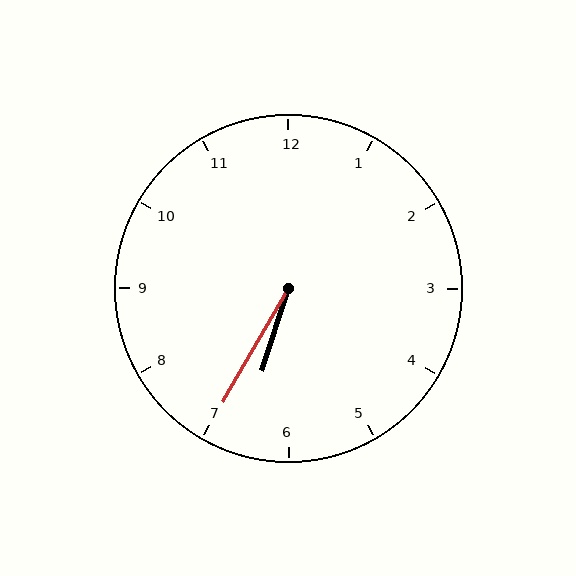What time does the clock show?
6:35.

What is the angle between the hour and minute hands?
Approximately 12 degrees.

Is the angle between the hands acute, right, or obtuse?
It is acute.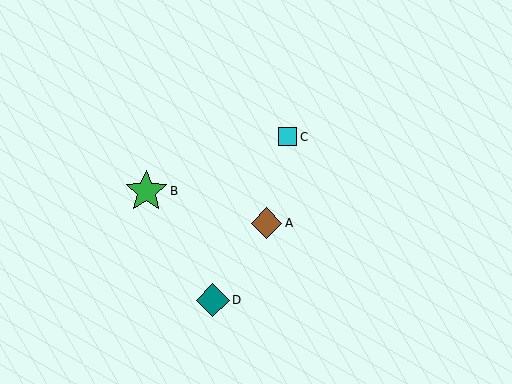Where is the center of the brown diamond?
The center of the brown diamond is at (266, 223).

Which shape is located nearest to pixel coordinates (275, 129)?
The cyan square (labeled C) at (288, 137) is nearest to that location.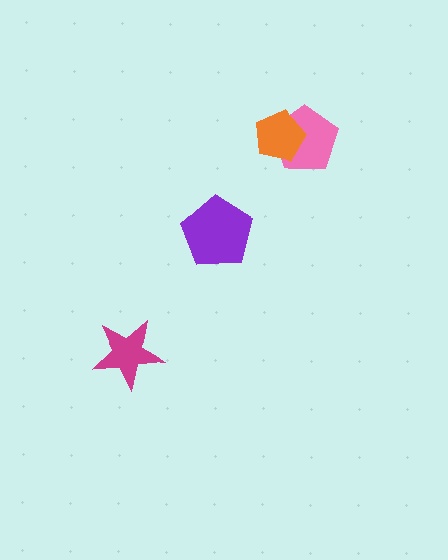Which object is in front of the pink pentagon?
The orange pentagon is in front of the pink pentagon.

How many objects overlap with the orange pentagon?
1 object overlaps with the orange pentagon.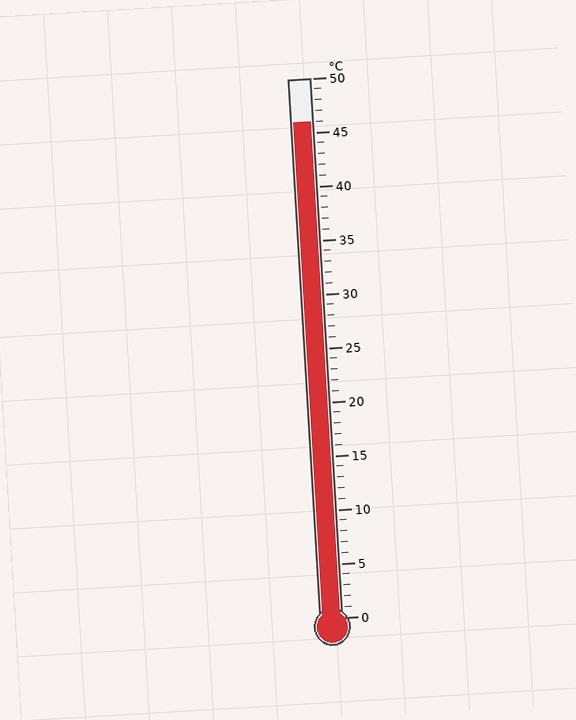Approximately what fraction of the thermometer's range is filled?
The thermometer is filled to approximately 90% of its range.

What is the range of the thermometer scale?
The thermometer scale ranges from 0°C to 50°C.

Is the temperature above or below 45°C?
The temperature is above 45°C.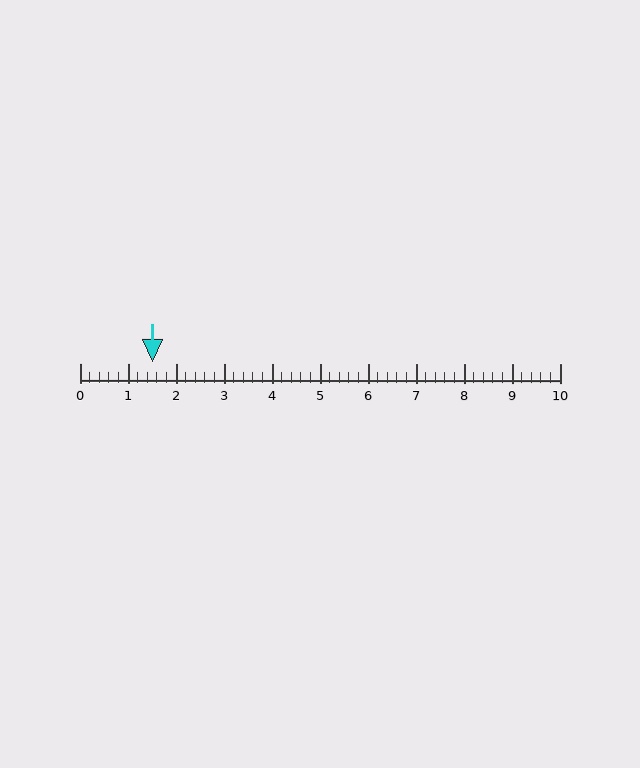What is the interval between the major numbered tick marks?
The major tick marks are spaced 1 units apart.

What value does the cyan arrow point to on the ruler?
The cyan arrow points to approximately 1.5.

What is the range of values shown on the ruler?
The ruler shows values from 0 to 10.